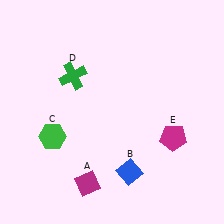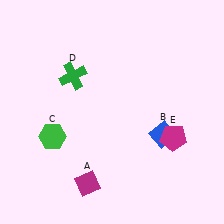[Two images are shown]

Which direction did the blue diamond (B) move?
The blue diamond (B) moved up.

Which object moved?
The blue diamond (B) moved up.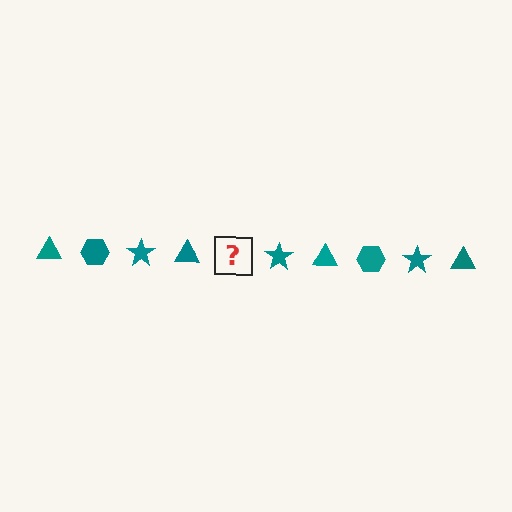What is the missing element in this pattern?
The missing element is a teal hexagon.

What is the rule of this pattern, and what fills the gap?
The rule is that the pattern cycles through triangle, hexagon, star shapes in teal. The gap should be filled with a teal hexagon.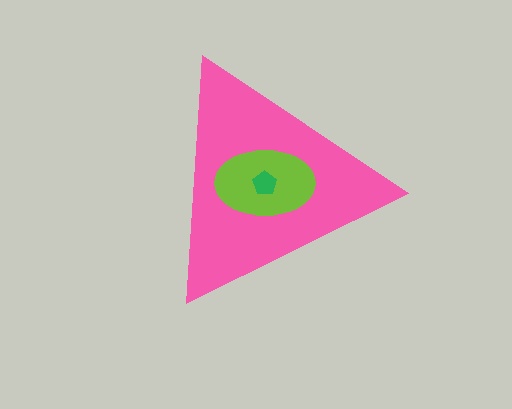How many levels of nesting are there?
3.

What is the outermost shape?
The pink triangle.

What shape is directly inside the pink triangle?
The lime ellipse.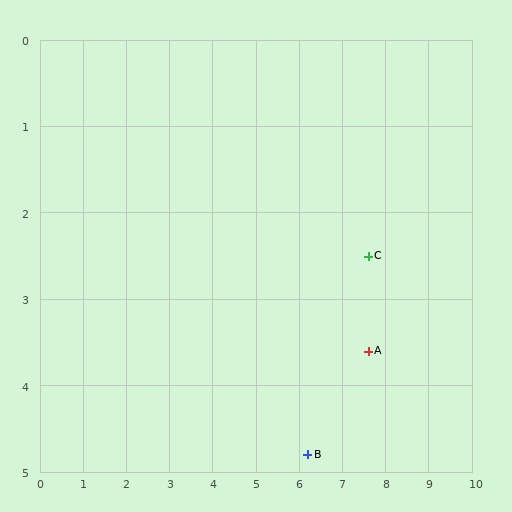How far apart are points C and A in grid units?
Points C and A are about 1.1 grid units apart.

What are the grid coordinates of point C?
Point C is at approximately (7.6, 2.5).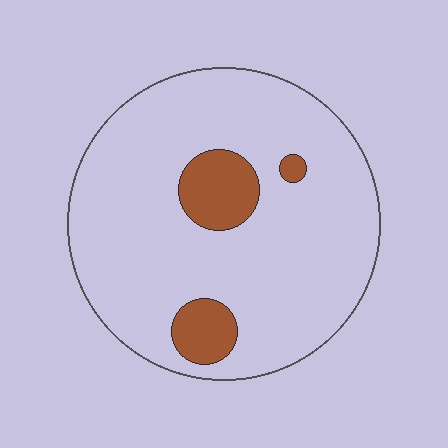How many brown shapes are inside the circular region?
3.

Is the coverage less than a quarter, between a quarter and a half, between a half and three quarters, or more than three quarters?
Less than a quarter.